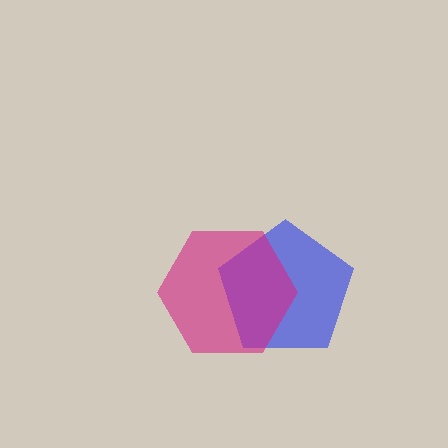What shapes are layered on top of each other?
The layered shapes are: a blue pentagon, a magenta hexagon.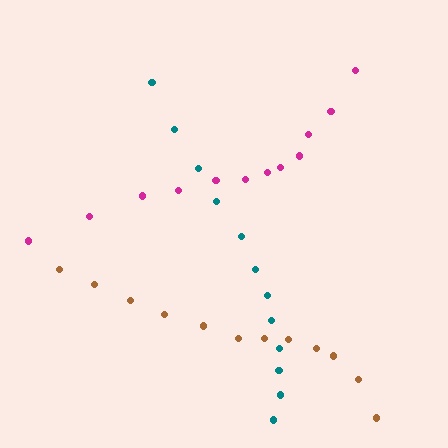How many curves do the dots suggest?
There are 3 distinct paths.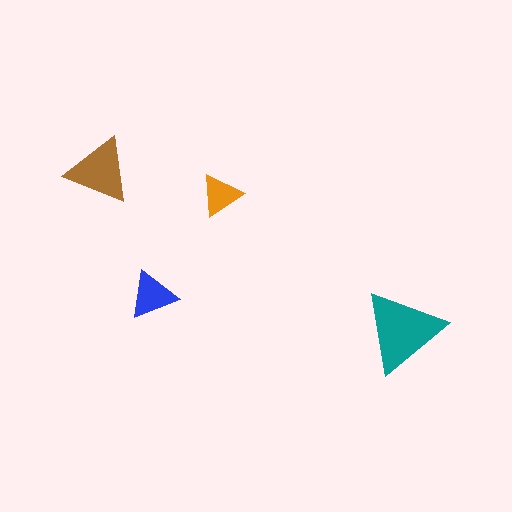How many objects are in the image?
There are 4 objects in the image.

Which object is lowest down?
The teal triangle is bottommost.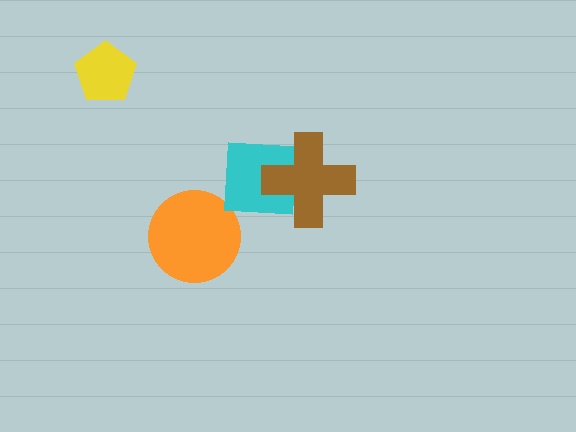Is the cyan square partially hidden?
Yes, it is partially covered by another shape.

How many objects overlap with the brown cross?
1 object overlaps with the brown cross.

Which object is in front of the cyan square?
The brown cross is in front of the cyan square.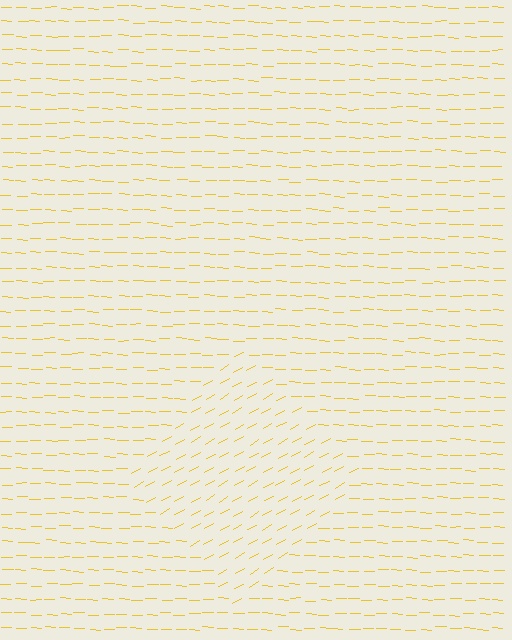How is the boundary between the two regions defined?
The boundary is defined purely by a change in line orientation (approximately 31 degrees difference). All lines are the same color and thickness.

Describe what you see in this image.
The image is filled with small yellow line segments. A diamond region in the image has lines oriented differently from the surrounding lines, creating a visible texture boundary.